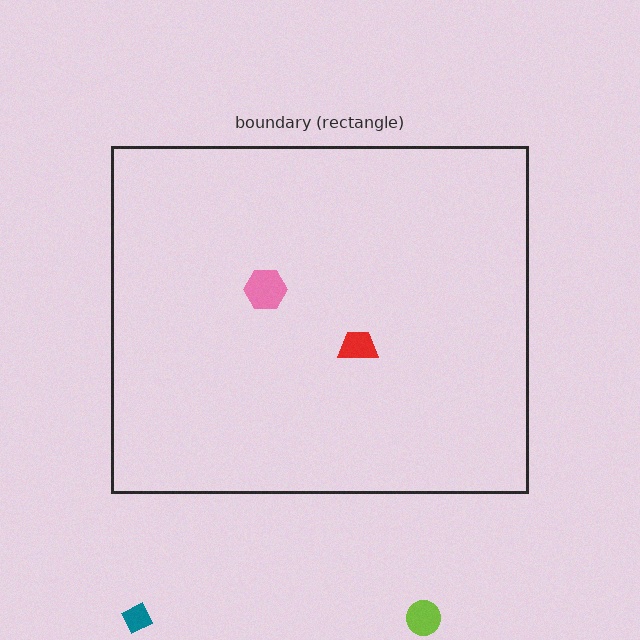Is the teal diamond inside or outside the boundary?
Outside.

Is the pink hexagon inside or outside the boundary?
Inside.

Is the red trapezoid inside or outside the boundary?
Inside.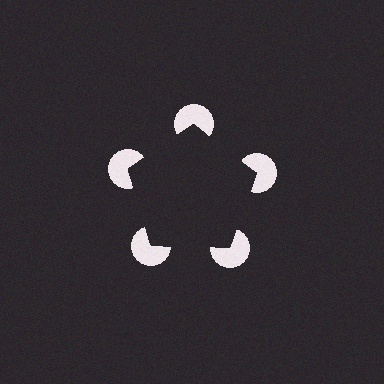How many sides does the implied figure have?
5 sides.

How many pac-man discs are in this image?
There are 5 — one at each vertex of the illusory pentagon.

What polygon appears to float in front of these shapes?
An illusory pentagon — its edges are inferred from the aligned wedge cuts in the pac-man discs, not physically drawn.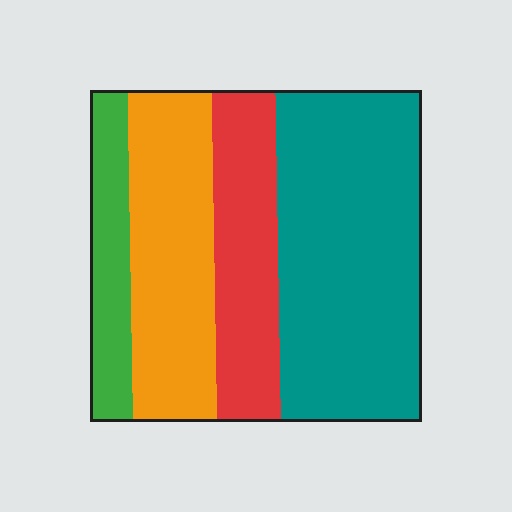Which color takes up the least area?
Green, at roughly 10%.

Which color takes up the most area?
Teal, at roughly 45%.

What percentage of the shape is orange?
Orange takes up between a sixth and a third of the shape.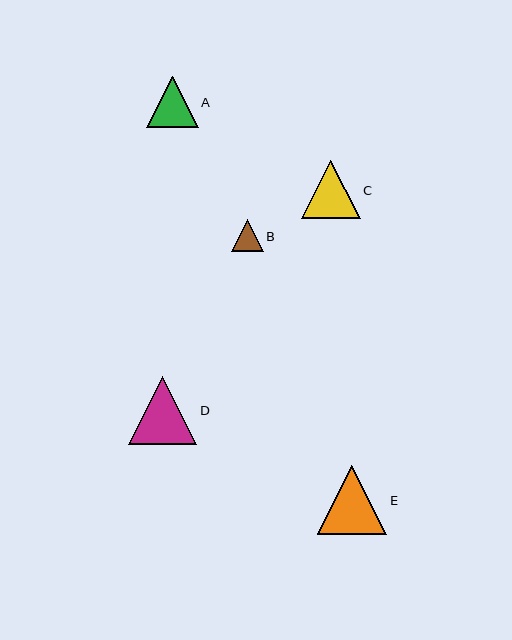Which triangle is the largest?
Triangle E is the largest with a size of approximately 69 pixels.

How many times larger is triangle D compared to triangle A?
Triangle D is approximately 1.3 times the size of triangle A.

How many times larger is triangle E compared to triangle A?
Triangle E is approximately 1.3 times the size of triangle A.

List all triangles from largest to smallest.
From largest to smallest: E, D, C, A, B.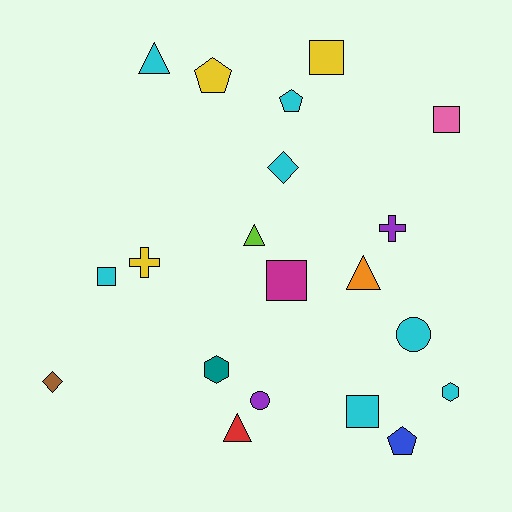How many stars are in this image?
There are no stars.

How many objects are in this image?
There are 20 objects.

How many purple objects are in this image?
There are 2 purple objects.